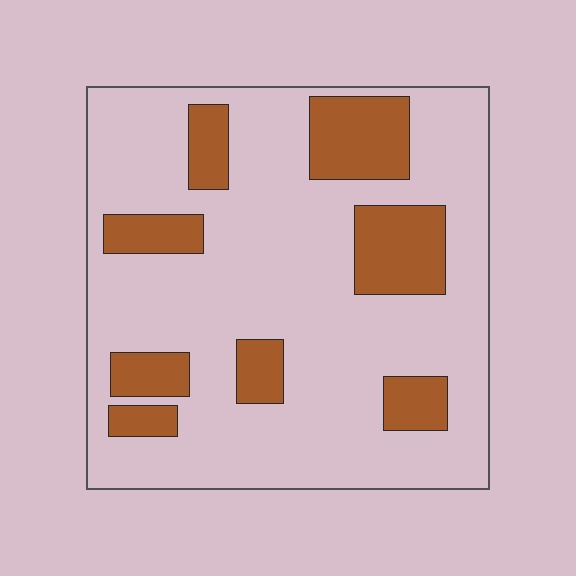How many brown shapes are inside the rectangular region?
8.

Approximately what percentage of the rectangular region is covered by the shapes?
Approximately 25%.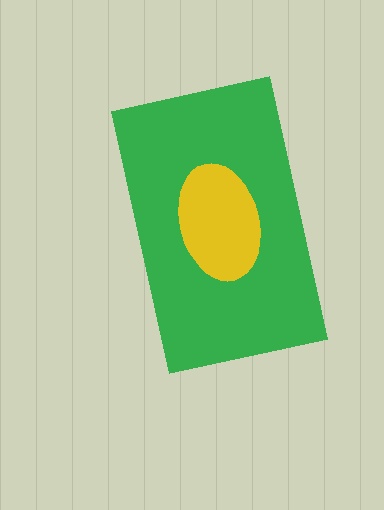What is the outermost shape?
The green rectangle.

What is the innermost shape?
The yellow ellipse.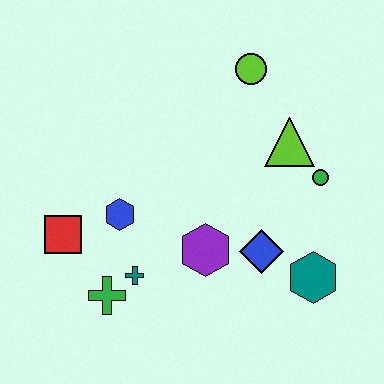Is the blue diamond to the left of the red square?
No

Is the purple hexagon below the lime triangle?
Yes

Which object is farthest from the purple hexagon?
The lime circle is farthest from the purple hexagon.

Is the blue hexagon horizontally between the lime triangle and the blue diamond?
No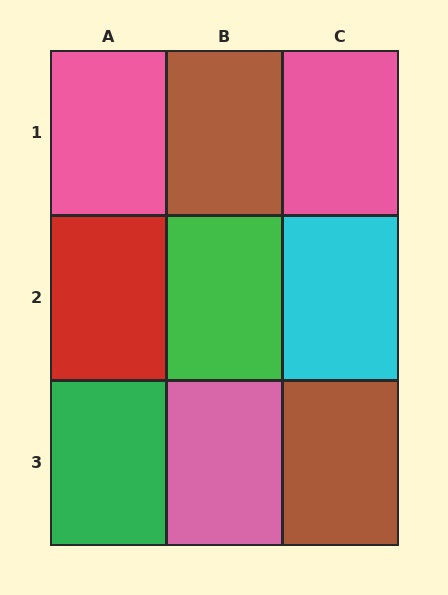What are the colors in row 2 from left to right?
Red, green, cyan.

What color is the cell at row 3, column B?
Pink.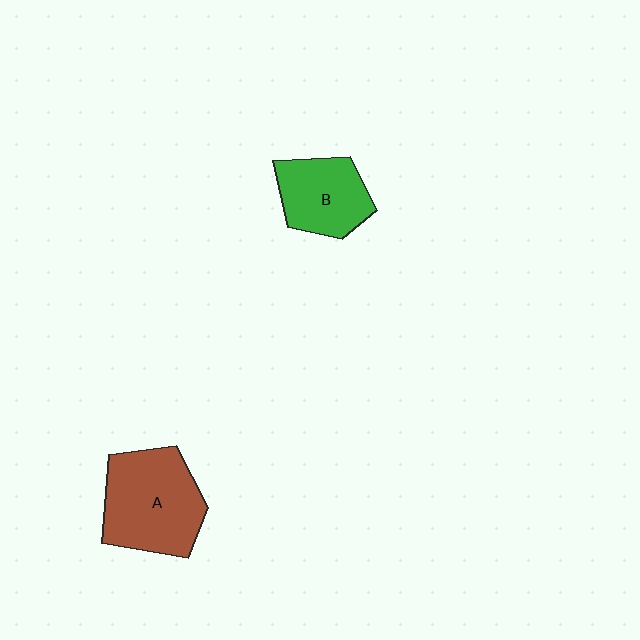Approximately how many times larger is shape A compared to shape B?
Approximately 1.5 times.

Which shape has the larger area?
Shape A (brown).